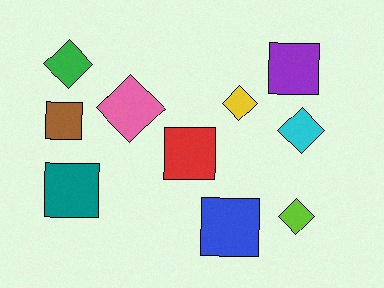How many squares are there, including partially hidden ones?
There are 5 squares.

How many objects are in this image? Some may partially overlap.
There are 10 objects.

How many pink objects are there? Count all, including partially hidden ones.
There is 1 pink object.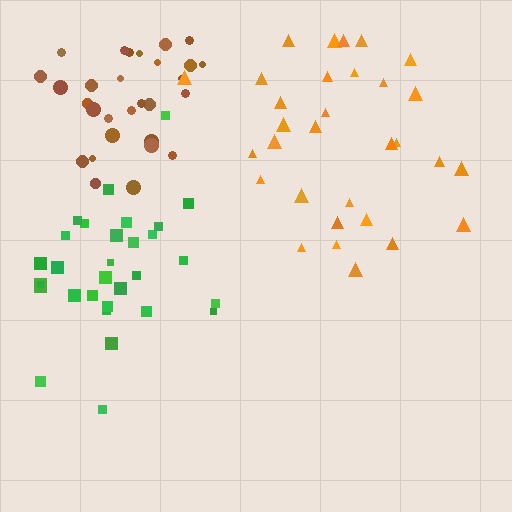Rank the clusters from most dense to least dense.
brown, orange, green.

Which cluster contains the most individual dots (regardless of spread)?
Green (32).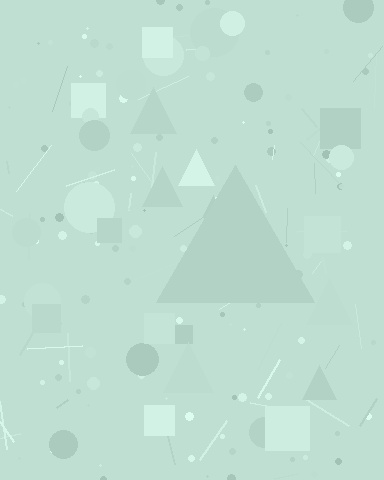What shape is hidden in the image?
A triangle is hidden in the image.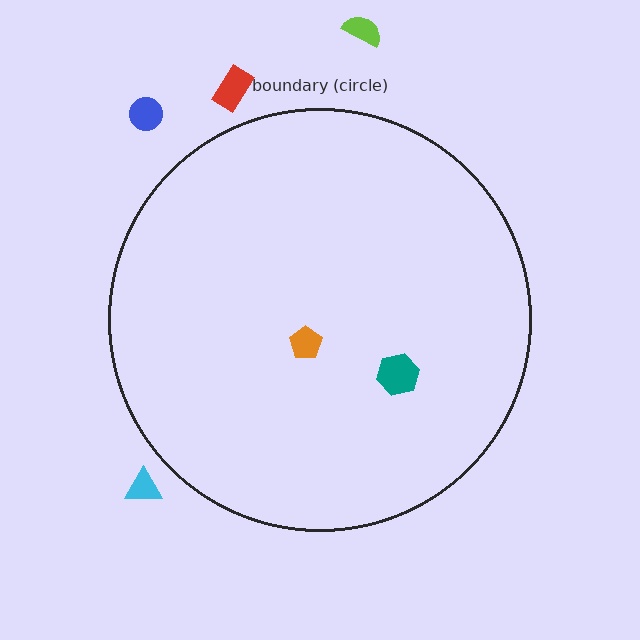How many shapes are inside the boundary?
2 inside, 4 outside.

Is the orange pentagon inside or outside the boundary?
Inside.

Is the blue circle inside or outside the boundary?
Outside.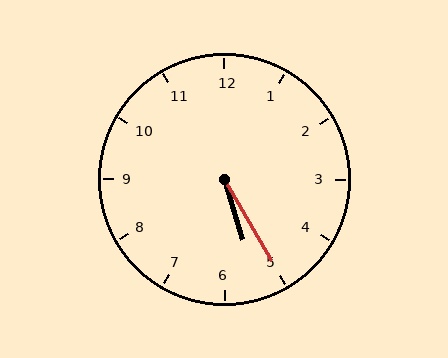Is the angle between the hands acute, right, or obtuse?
It is acute.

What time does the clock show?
5:25.